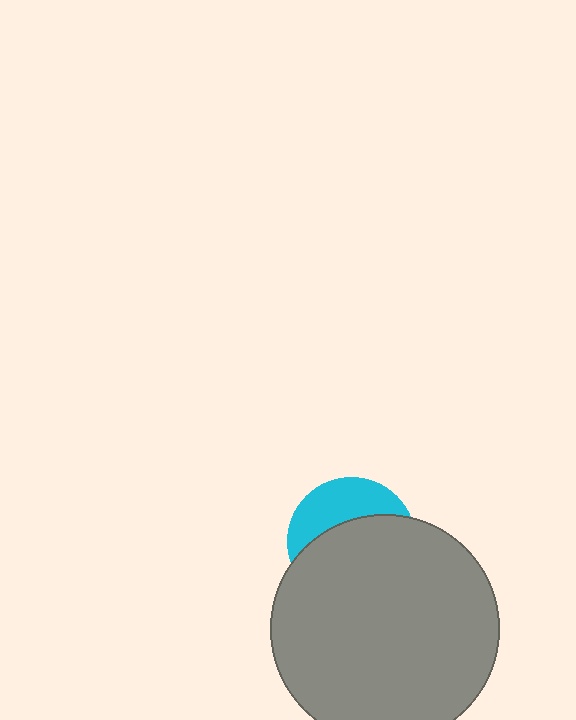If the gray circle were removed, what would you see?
You would see the complete cyan circle.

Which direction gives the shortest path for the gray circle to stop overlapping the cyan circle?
Moving down gives the shortest separation.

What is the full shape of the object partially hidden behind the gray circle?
The partially hidden object is a cyan circle.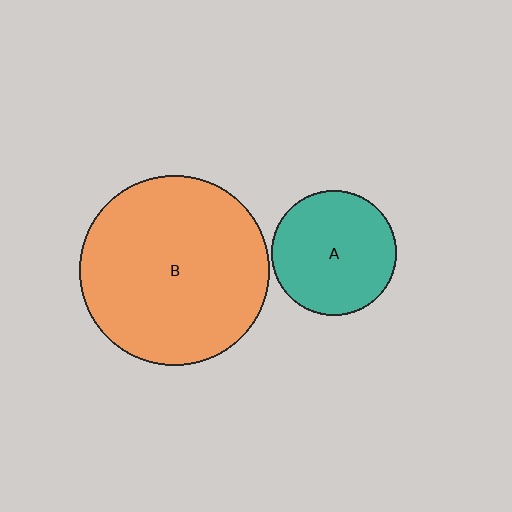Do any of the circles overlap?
No, none of the circles overlap.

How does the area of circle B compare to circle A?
Approximately 2.3 times.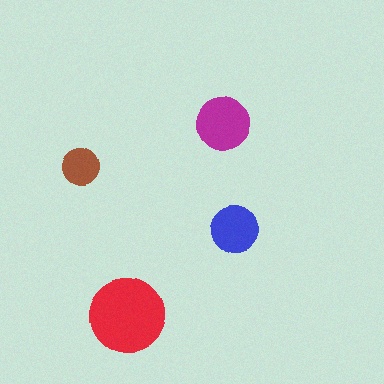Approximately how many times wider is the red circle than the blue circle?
About 1.5 times wider.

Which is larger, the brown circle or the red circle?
The red one.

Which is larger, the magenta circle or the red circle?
The red one.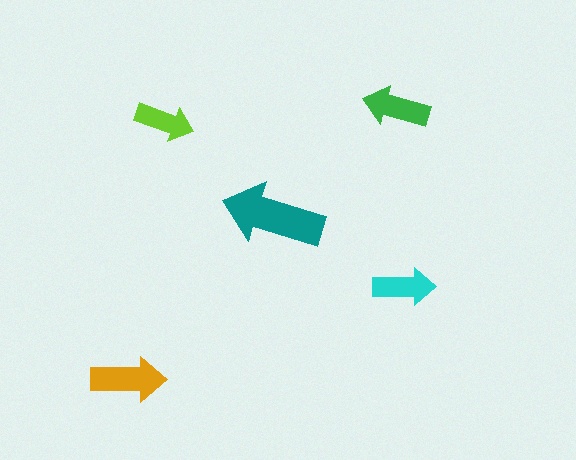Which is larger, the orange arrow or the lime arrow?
The orange one.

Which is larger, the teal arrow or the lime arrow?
The teal one.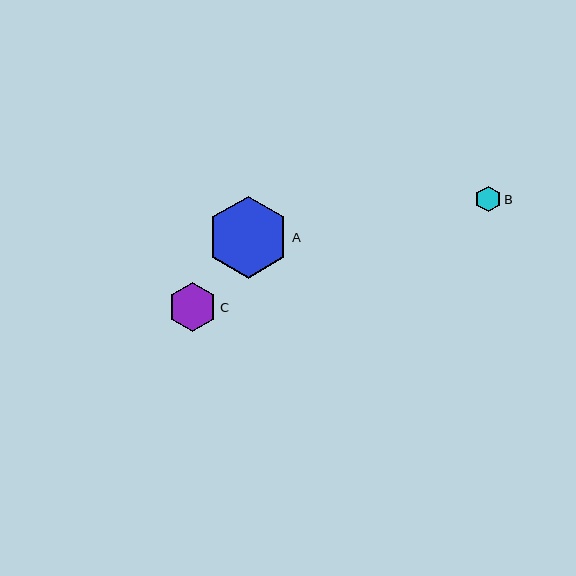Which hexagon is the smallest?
Hexagon B is the smallest with a size of approximately 26 pixels.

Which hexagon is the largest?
Hexagon A is the largest with a size of approximately 82 pixels.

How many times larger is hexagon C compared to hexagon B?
Hexagon C is approximately 1.9 times the size of hexagon B.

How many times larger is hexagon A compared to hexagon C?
Hexagon A is approximately 1.7 times the size of hexagon C.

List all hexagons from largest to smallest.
From largest to smallest: A, C, B.